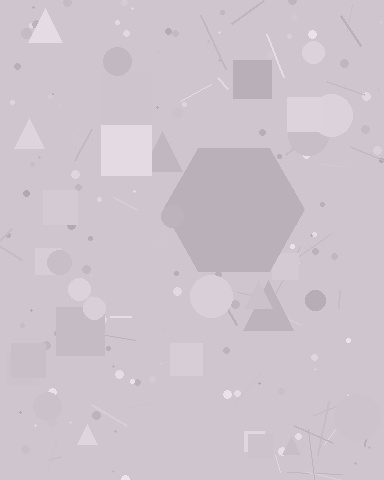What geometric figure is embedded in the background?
A hexagon is embedded in the background.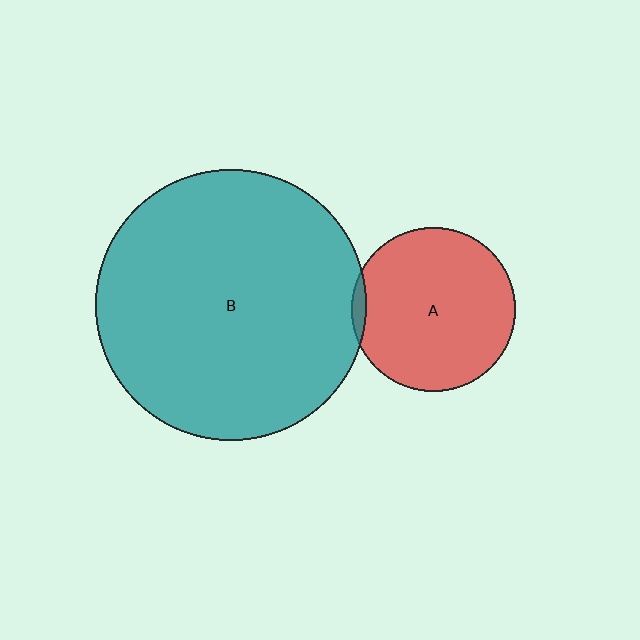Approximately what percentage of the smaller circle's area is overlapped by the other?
Approximately 5%.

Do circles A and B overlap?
Yes.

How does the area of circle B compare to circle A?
Approximately 2.7 times.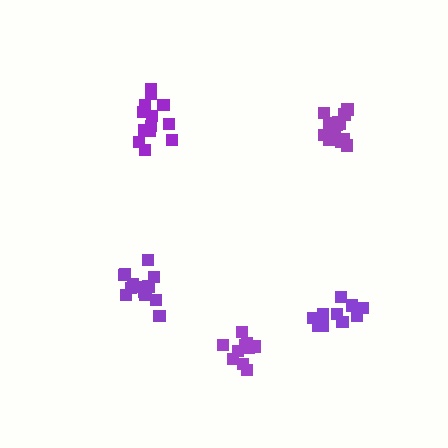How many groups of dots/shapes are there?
There are 5 groups.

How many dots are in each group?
Group 1: 10 dots, Group 2: 15 dots, Group 3: 14 dots, Group 4: 12 dots, Group 5: 13 dots (64 total).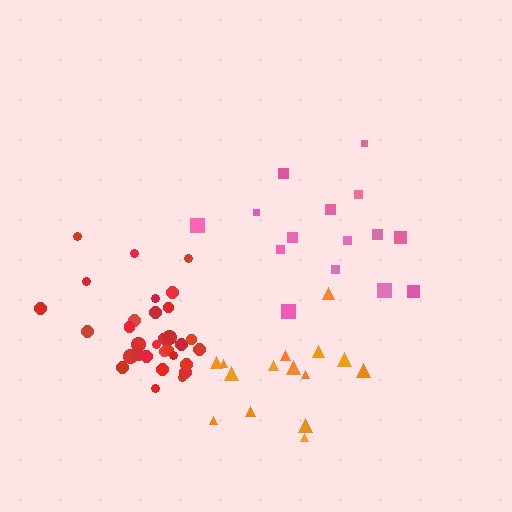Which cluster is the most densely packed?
Red.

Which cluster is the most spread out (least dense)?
Pink.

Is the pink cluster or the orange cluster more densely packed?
Orange.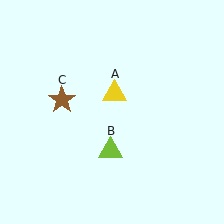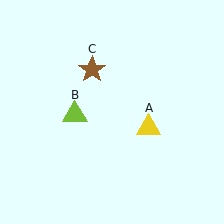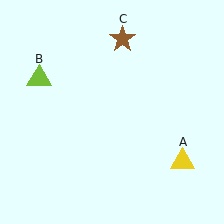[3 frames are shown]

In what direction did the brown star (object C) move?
The brown star (object C) moved up and to the right.